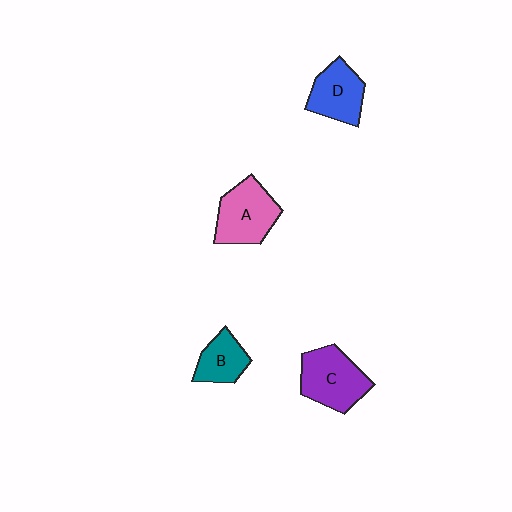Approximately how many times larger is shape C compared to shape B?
Approximately 1.6 times.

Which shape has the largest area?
Shape C (purple).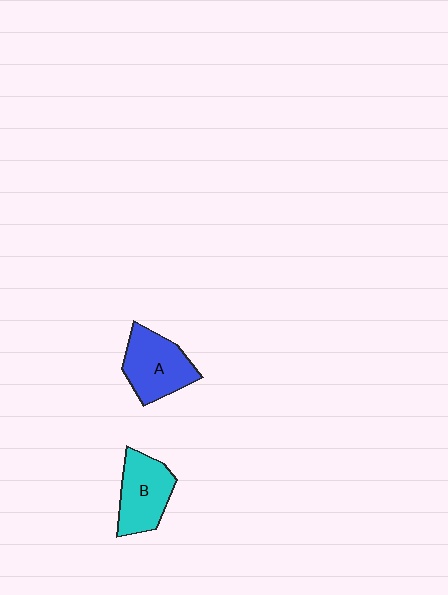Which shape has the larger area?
Shape A (blue).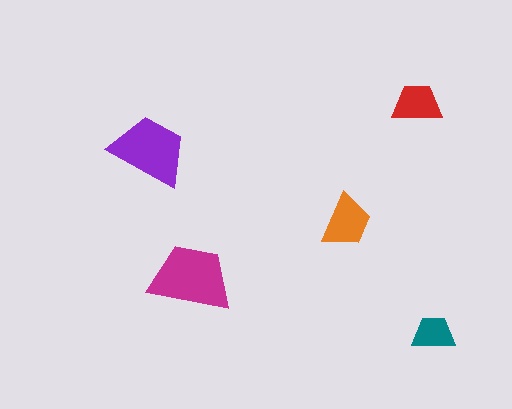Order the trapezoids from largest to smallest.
the magenta one, the purple one, the orange one, the red one, the teal one.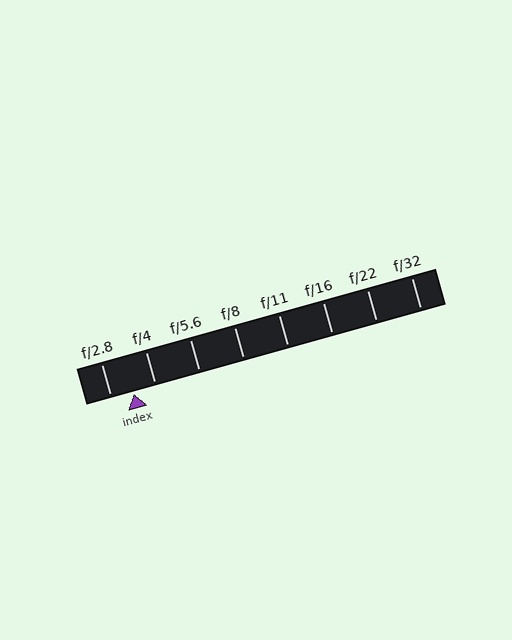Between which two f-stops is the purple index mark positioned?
The index mark is between f/2.8 and f/4.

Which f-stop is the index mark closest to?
The index mark is closest to f/4.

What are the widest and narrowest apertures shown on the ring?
The widest aperture shown is f/2.8 and the narrowest is f/32.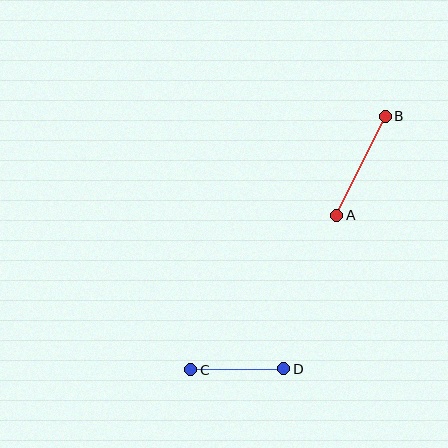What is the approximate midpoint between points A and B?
The midpoint is at approximately (361, 166) pixels.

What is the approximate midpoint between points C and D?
The midpoint is at approximately (237, 369) pixels.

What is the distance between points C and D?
The distance is approximately 93 pixels.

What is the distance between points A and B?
The distance is approximately 110 pixels.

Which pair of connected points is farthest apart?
Points A and B are farthest apart.